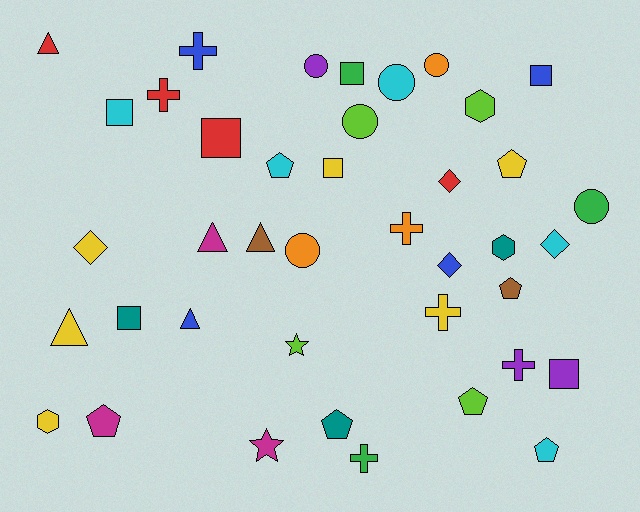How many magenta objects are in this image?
There are 3 magenta objects.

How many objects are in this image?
There are 40 objects.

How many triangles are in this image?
There are 5 triangles.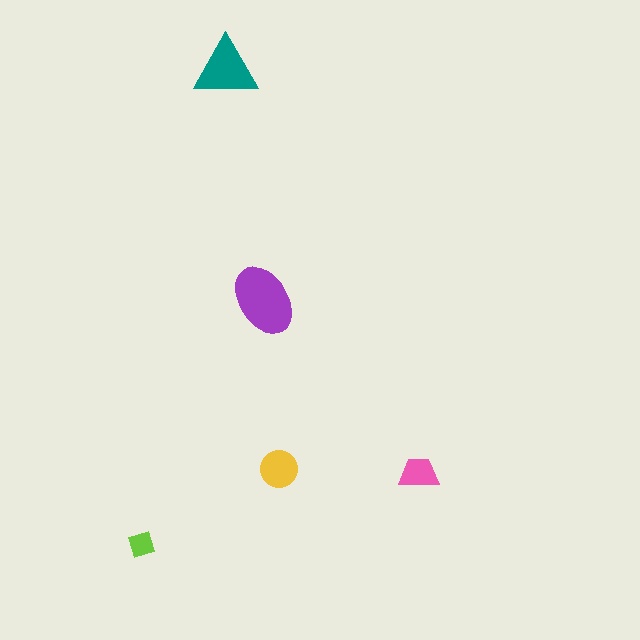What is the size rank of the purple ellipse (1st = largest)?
1st.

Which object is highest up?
The teal triangle is topmost.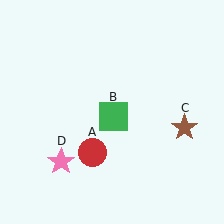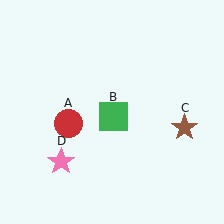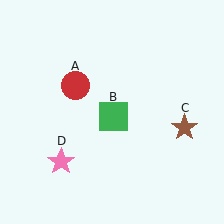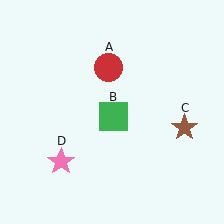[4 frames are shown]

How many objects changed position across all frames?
1 object changed position: red circle (object A).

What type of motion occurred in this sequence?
The red circle (object A) rotated clockwise around the center of the scene.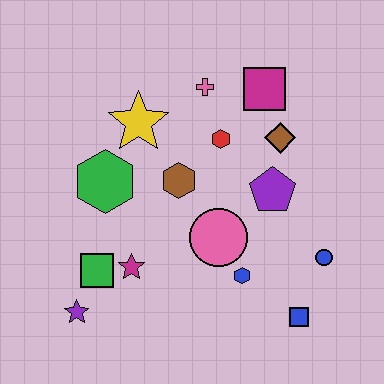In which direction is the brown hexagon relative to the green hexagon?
The brown hexagon is to the right of the green hexagon.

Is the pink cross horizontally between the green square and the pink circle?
Yes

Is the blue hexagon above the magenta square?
No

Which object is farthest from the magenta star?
The magenta square is farthest from the magenta star.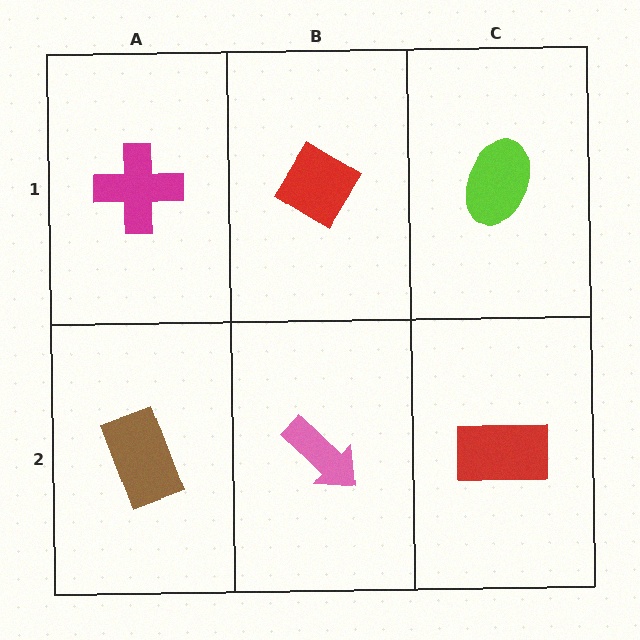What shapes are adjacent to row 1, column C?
A red rectangle (row 2, column C), a red diamond (row 1, column B).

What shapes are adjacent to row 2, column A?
A magenta cross (row 1, column A), a pink arrow (row 2, column B).